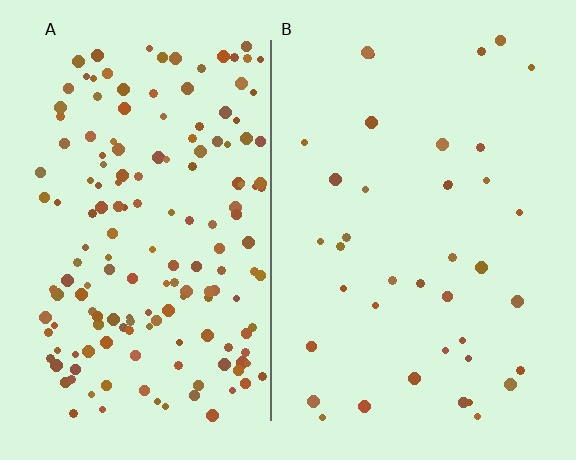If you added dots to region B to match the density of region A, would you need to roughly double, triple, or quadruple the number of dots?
Approximately quadruple.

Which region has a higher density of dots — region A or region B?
A (the left).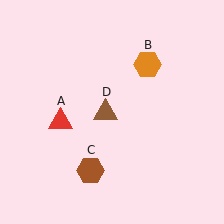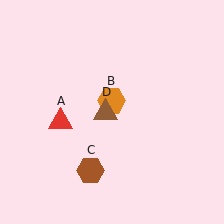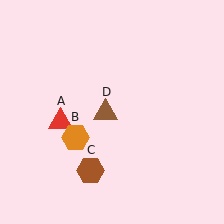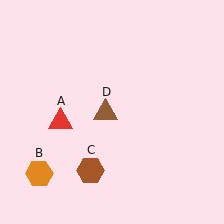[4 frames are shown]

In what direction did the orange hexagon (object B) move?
The orange hexagon (object B) moved down and to the left.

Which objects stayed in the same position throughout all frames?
Red triangle (object A) and brown hexagon (object C) and brown triangle (object D) remained stationary.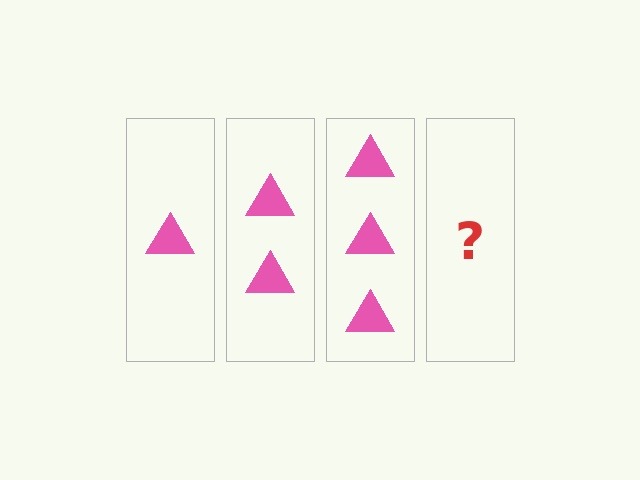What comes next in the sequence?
The next element should be 4 triangles.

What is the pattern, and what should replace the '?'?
The pattern is that each step adds one more triangle. The '?' should be 4 triangles.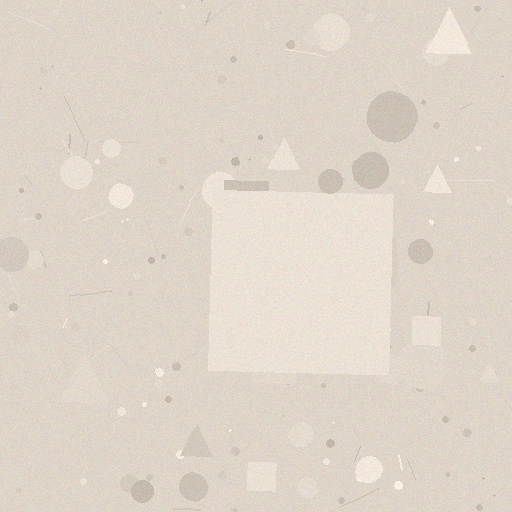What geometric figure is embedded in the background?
A square is embedded in the background.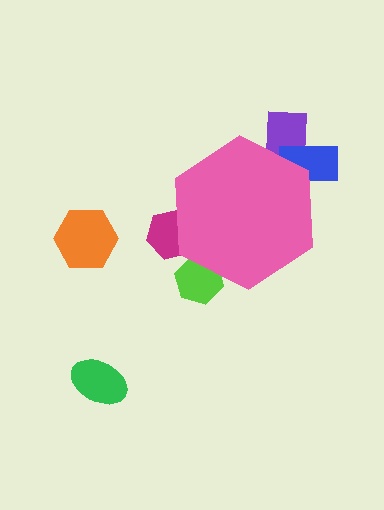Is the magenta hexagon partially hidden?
Yes, the magenta hexagon is partially hidden behind the pink hexagon.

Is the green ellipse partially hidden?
No, the green ellipse is fully visible.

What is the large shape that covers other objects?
A pink hexagon.